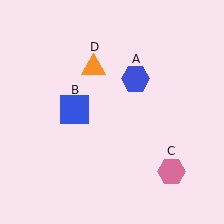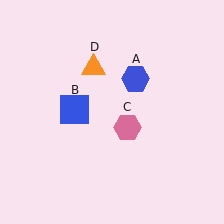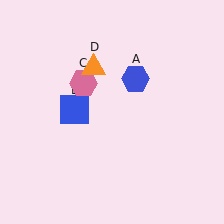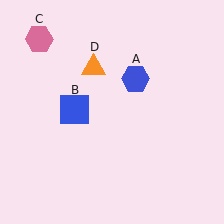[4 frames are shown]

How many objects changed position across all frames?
1 object changed position: pink hexagon (object C).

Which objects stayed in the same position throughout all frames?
Blue hexagon (object A) and blue square (object B) and orange triangle (object D) remained stationary.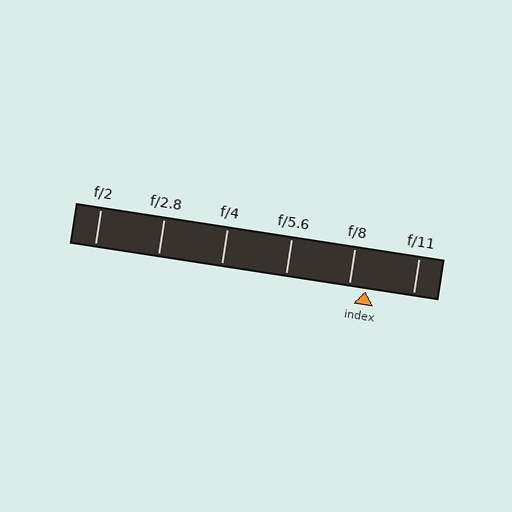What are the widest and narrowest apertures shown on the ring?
The widest aperture shown is f/2 and the narrowest is f/11.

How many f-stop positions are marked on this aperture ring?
There are 6 f-stop positions marked.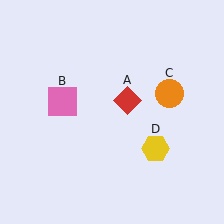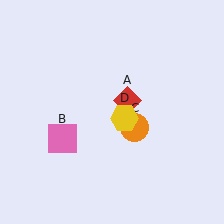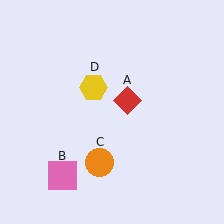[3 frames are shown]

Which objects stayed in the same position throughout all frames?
Red diamond (object A) remained stationary.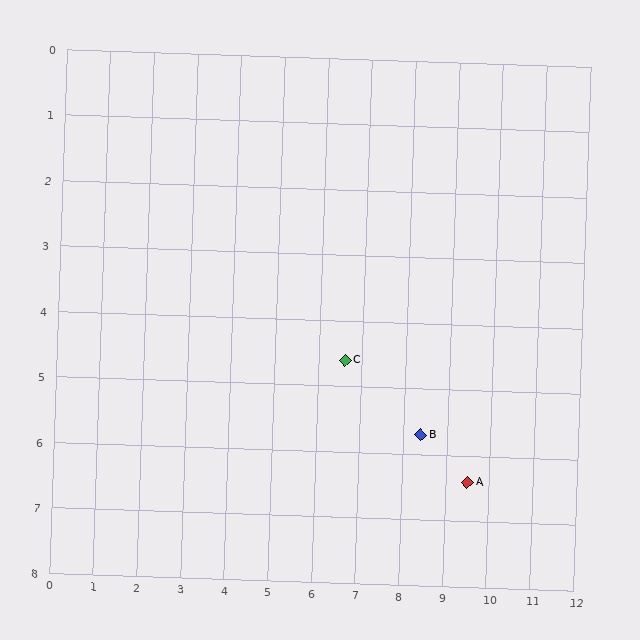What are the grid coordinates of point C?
Point C is at approximately (6.6, 4.6).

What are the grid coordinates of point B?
Point B is at approximately (8.4, 5.7).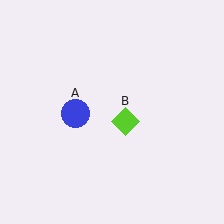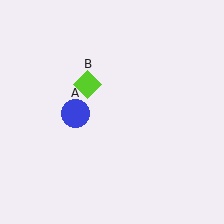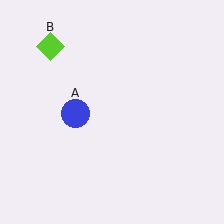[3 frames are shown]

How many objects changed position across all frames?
1 object changed position: lime diamond (object B).